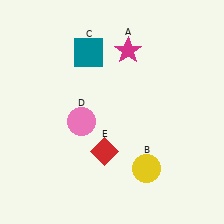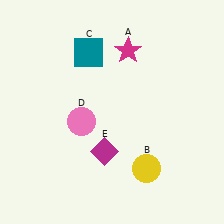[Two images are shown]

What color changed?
The diamond (E) changed from red in Image 1 to magenta in Image 2.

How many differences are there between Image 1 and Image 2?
There is 1 difference between the two images.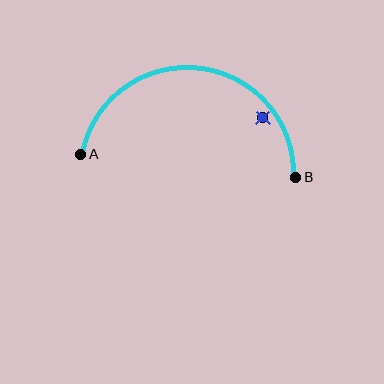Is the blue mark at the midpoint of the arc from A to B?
No — the blue mark does not lie on the arc at all. It sits slightly inside the curve.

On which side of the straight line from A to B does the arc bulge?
The arc bulges above the straight line connecting A and B.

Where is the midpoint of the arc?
The arc midpoint is the point on the curve farthest from the straight line joining A and B. It sits above that line.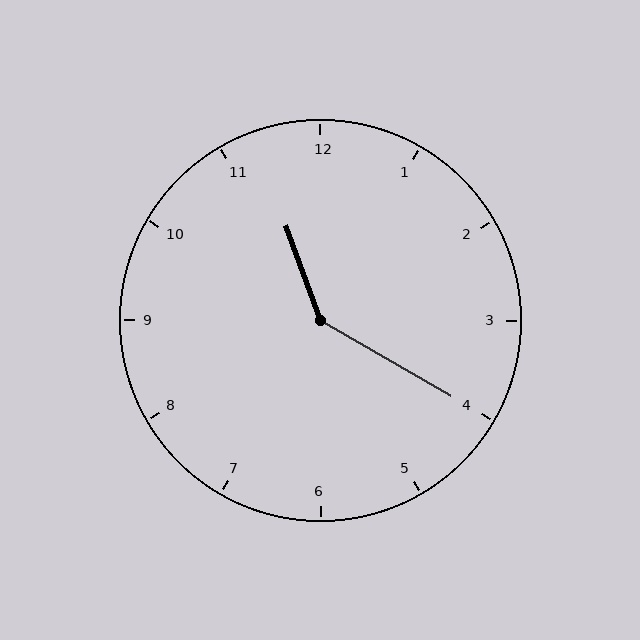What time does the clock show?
11:20.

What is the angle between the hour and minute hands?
Approximately 140 degrees.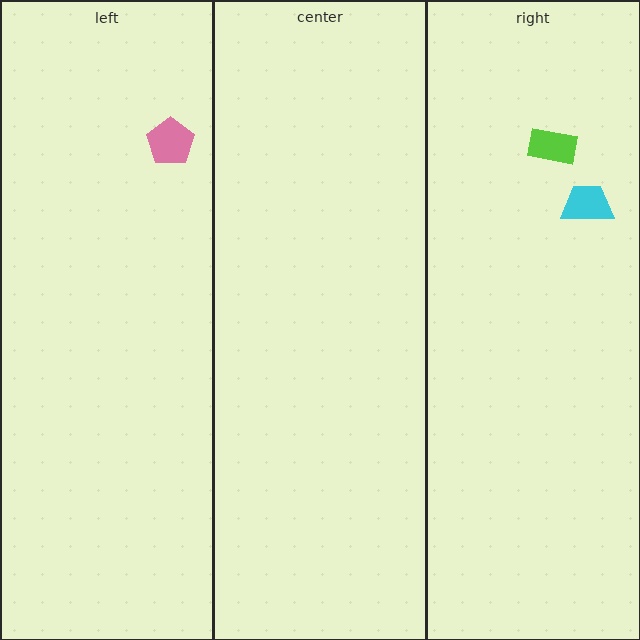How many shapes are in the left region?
1.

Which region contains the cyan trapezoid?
The right region.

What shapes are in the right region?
The cyan trapezoid, the lime rectangle.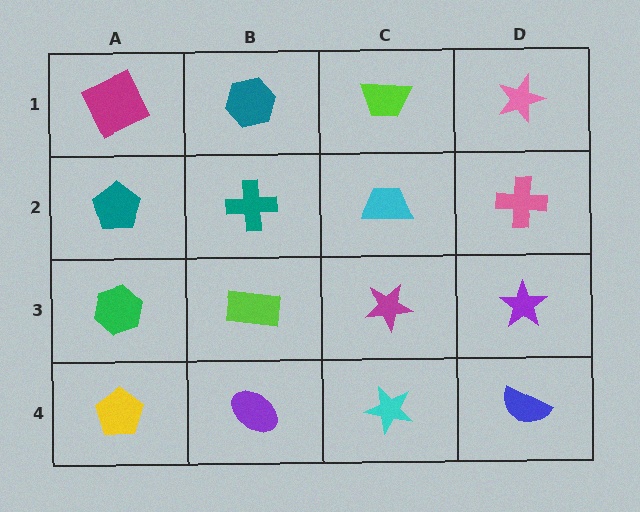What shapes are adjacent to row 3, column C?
A cyan trapezoid (row 2, column C), a cyan star (row 4, column C), a lime rectangle (row 3, column B), a purple star (row 3, column D).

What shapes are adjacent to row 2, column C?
A lime trapezoid (row 1, column C), a magenta star (row 3, column C), a teal cross (row 2, column B), a pink cross (row 2, column D).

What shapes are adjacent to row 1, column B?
A teal cross (row 2, column B), a magenta square (row 1, column A), a lime trapezoid (row 1, column C).